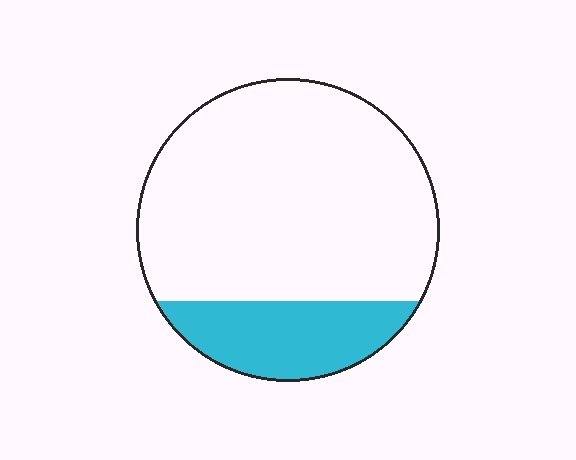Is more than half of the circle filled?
No.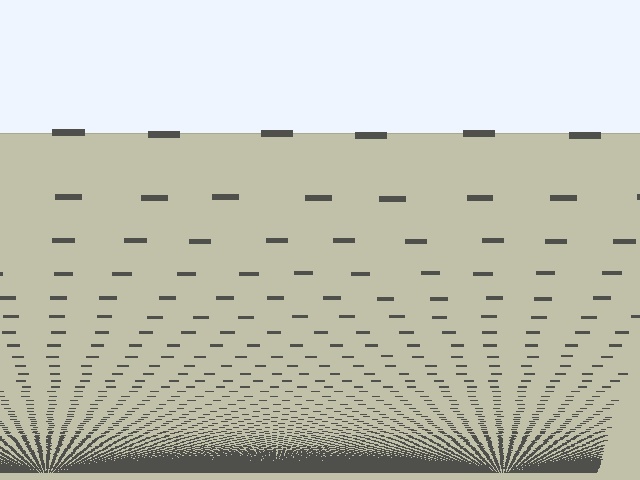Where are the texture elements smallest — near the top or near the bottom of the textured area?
Near the bottom.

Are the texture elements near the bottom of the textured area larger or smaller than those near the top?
Smaller. The gradient is inverted — elements near the bottom are smaller and denser.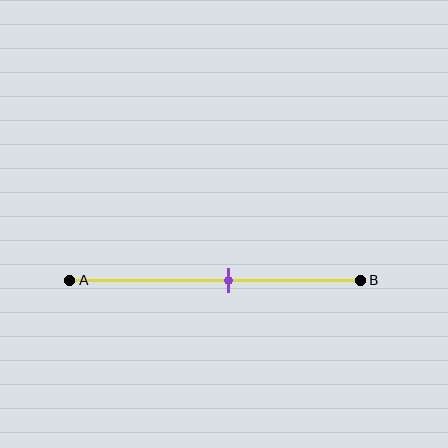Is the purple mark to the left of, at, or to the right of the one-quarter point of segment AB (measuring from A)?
The purple mark is to the right of the one-quarter point of segment AB.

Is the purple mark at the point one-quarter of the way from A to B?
No, the mark is at about 55% from A, not at the 25% one-quarter point.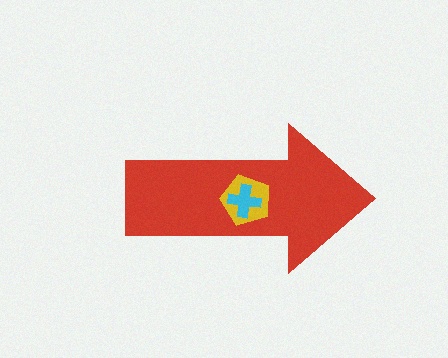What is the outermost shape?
The red arrow.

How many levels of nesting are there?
3.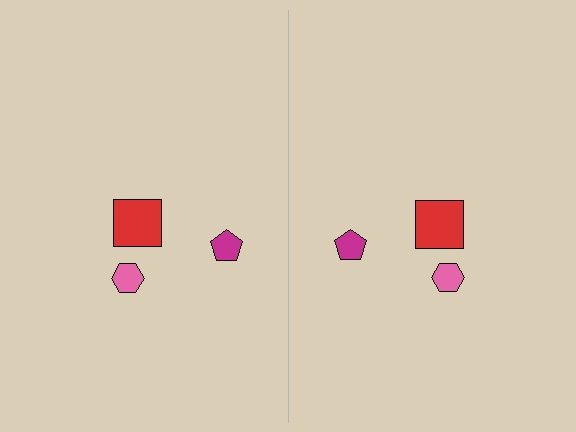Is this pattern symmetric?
Yes, this pattern has bilateral (reflection) symmetry.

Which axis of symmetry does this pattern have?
The pattern has a vertical axis of symmetry running through the center of the image.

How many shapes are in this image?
There are 6 shapes in this image.